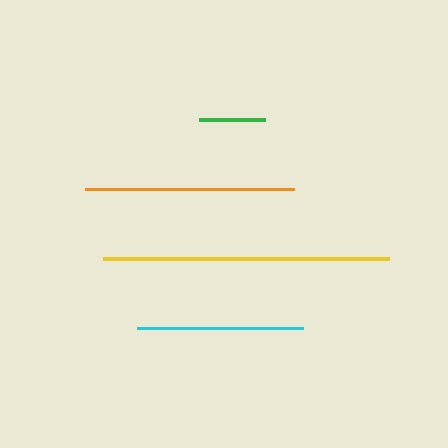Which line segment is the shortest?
The green line is the shortest at approximately 66 pixels.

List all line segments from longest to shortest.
From longest to shortest: yellow, orange, cyan, green.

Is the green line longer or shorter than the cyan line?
The cyan line is longer than the green line.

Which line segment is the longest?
The yellow line is the longest at approximately 285 pixels.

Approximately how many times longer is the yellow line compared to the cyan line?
The yellow line is approximately 1.7 times the length of the cyan line.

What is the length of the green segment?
The green segment is approximately 66 pixels long.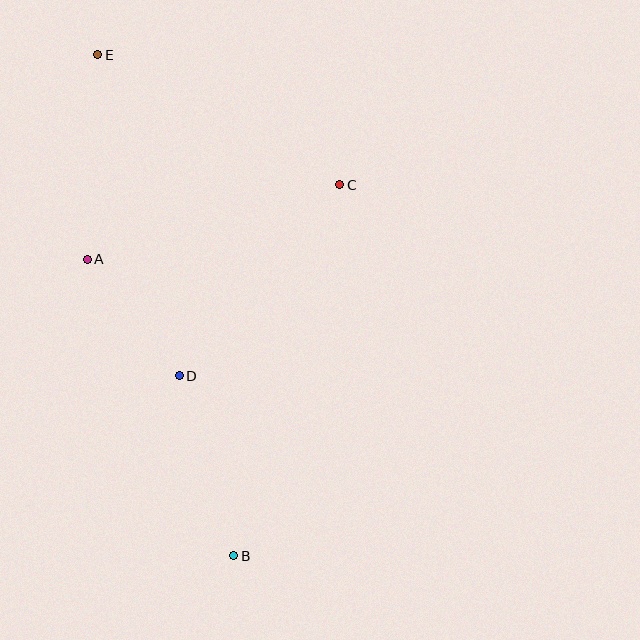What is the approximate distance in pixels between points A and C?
The distance between A and C is approximately 263 pixels.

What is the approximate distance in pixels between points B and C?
The distance between B and C is approximately 386 pixels.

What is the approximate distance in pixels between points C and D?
The distance between C and D is approximately 249 pixels.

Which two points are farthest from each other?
Points B and E are farthest from each other.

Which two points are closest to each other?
Points A and D are closest to each other.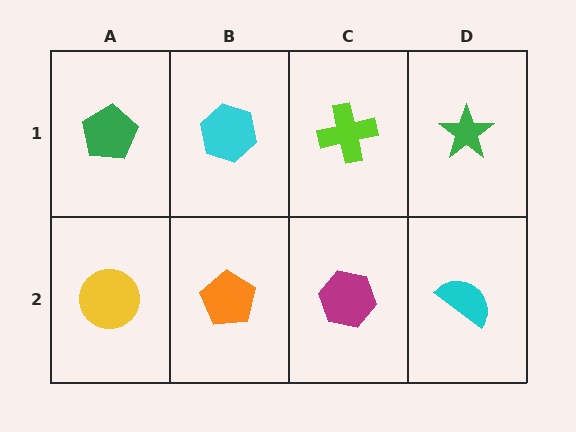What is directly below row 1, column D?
A cyan semicircle.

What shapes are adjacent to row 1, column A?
A yellow circle (row 2, column A), a cyan hexagon (row 1, column B).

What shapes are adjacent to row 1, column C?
A magenta hexagon (row 2, column C), a cyan hexagon (row 1, column B), a green star (row 1, column D).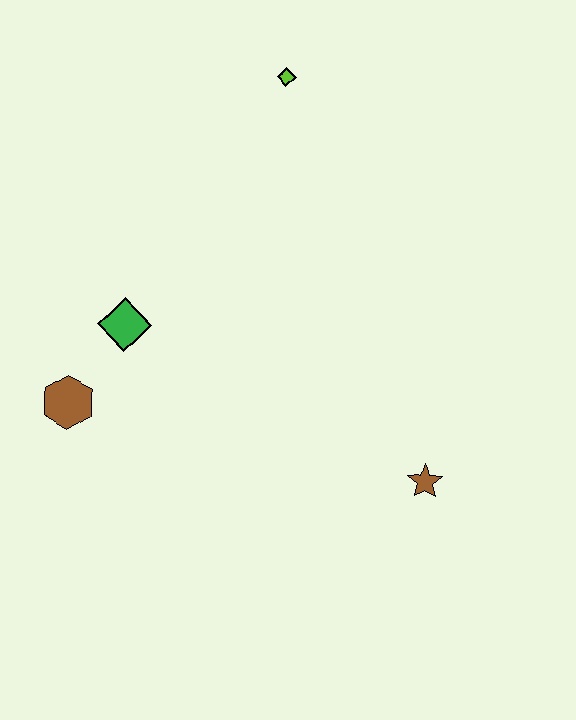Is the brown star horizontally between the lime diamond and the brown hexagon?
No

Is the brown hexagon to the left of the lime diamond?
Yes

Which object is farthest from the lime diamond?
The brown star is farthest from the lime diamond.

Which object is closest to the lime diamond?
The green diamond is closest to the lime diamond.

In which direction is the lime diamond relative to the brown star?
The lime diamond is above the brown star.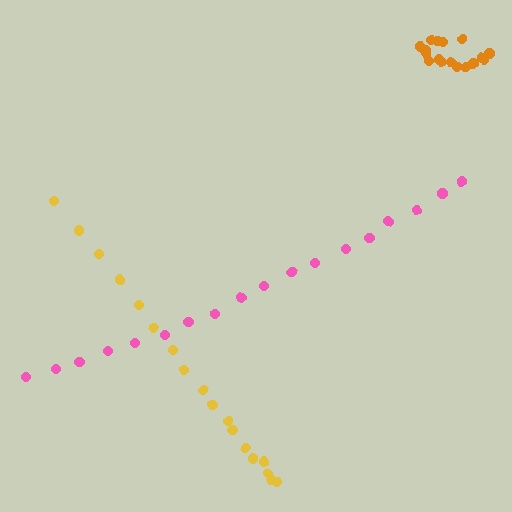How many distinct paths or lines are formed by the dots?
There are 3 distinct paths.